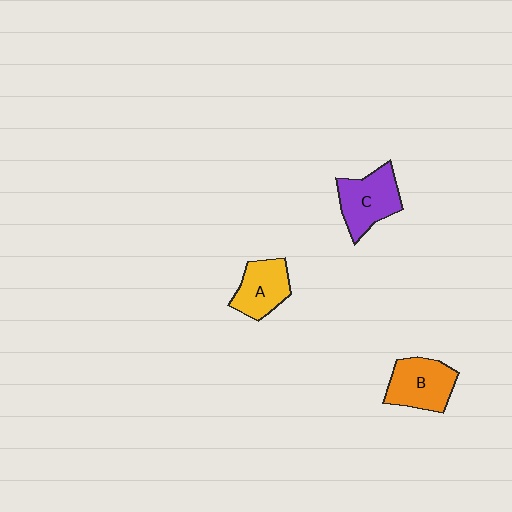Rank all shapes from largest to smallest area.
From largest to smallest: C (purple), B (orange), A (yellow).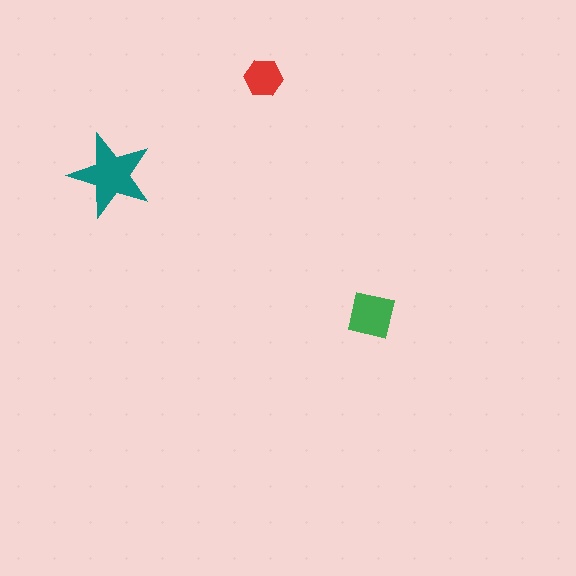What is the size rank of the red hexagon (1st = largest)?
3rd.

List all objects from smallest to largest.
The red hexagon, the green square, the teal star.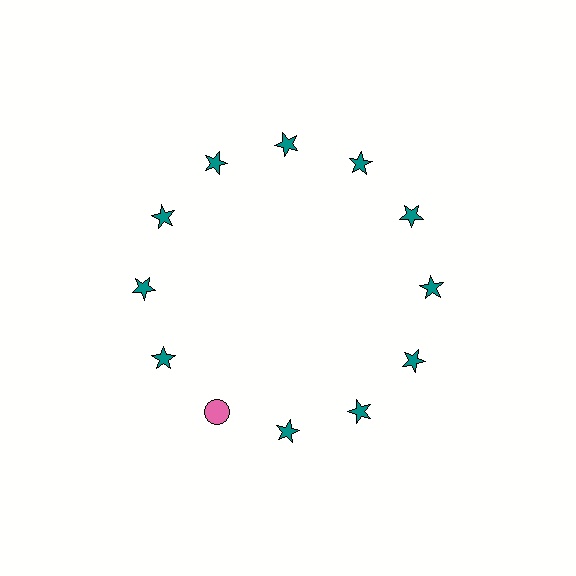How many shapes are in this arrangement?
There are 12 shapes arranged in a ring pattern.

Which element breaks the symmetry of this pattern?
The pink circle at roughly the 7 o'clock position breaks the symmetry. All other shapes are teal stars.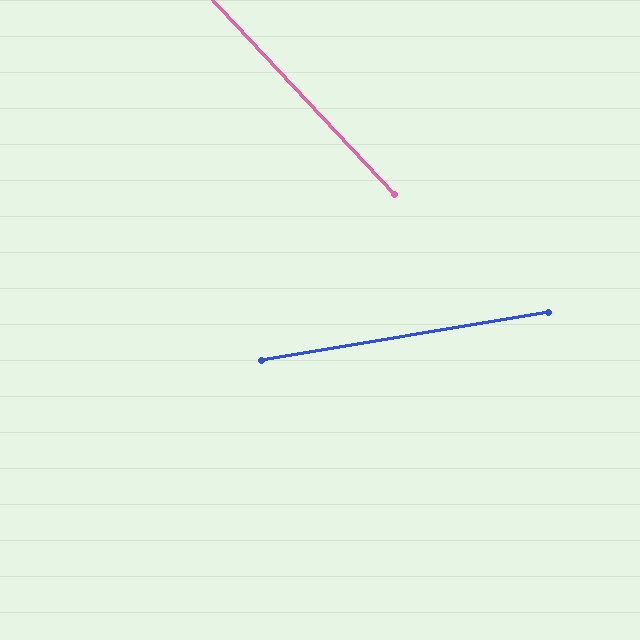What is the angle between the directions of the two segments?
Approximately 57 degrees.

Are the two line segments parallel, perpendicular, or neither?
Neither parallel nor perpendicular — they differ by about 57°.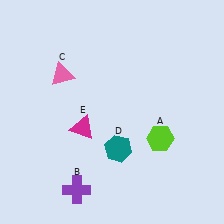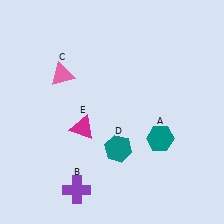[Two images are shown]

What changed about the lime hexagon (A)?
In Image 1, A is lime. In Image 2, it changed to teal.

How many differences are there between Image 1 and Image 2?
There is 1 difference between the two images.